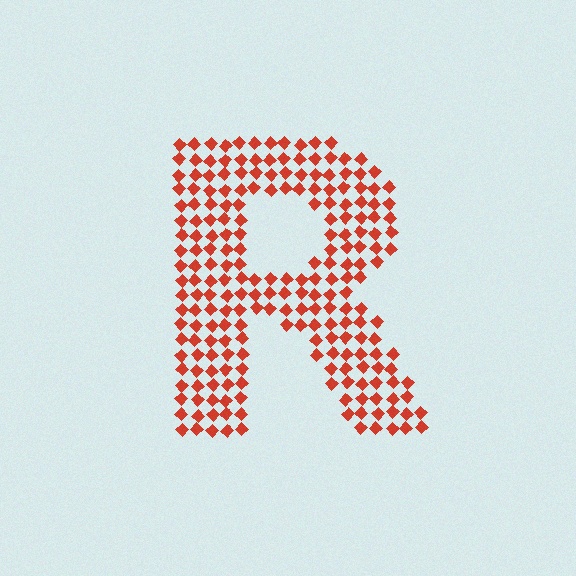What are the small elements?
The small elements are diamonds.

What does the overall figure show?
The overall figure shows the letter R.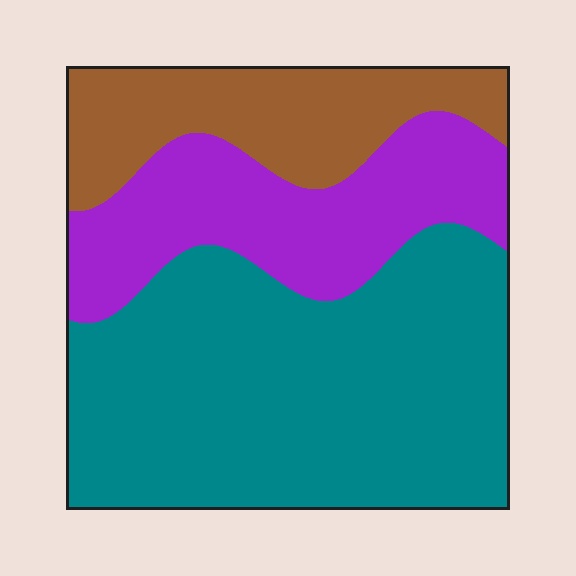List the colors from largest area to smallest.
From largest to smallest: teal, purple, brown.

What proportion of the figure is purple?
Purple covers about 25% of the figure.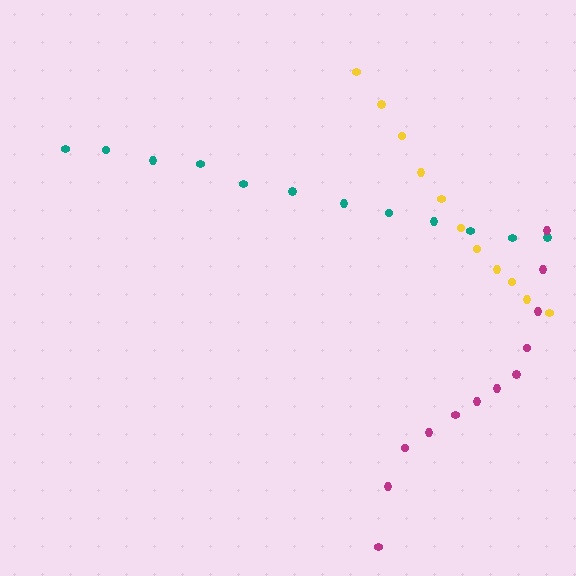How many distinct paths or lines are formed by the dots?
There are 3 distinct paths.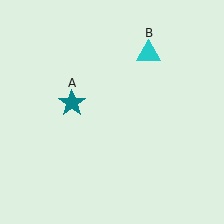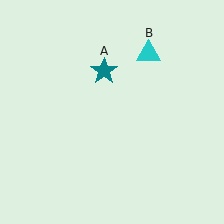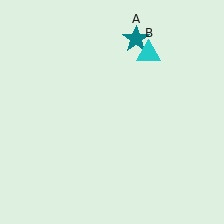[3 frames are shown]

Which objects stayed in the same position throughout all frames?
Cyan triangle (object B) remained stationary.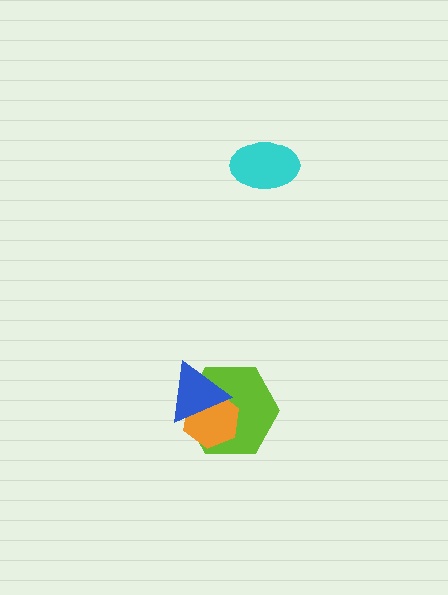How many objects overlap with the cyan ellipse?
0 objects overlap with the cyan ellipse.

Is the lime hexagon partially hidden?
Yes, it is partially covered by another shape.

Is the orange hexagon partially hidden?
Yes, it is partially covered by another shape.